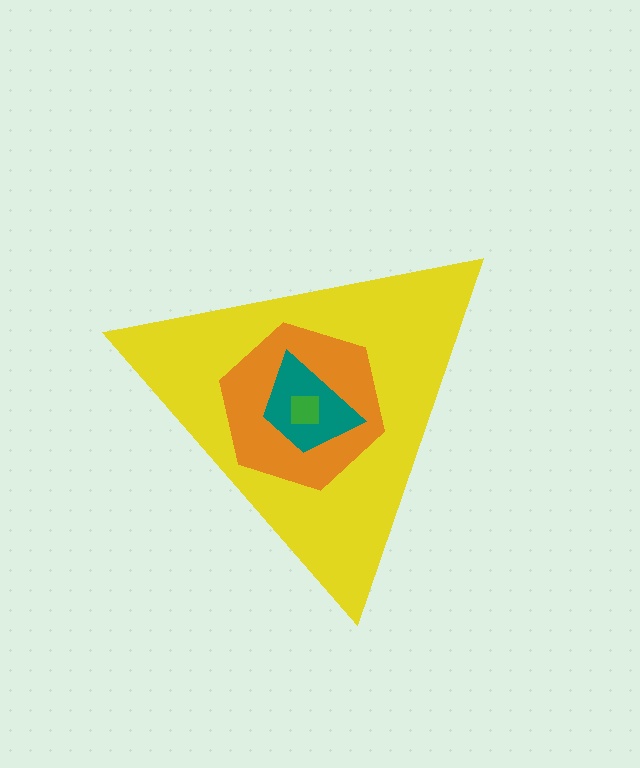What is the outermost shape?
The yellow triangle.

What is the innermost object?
The green square.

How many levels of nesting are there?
4.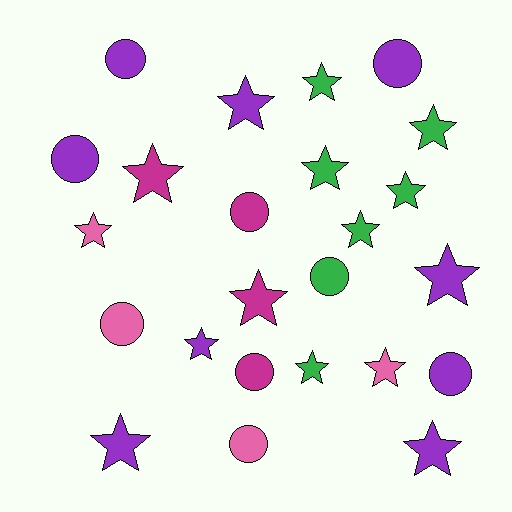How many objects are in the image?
There are 24 objects.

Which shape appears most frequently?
Star, with 15 objects.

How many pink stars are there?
There are 2 pink stars.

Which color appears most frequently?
Purple, with 9 objects.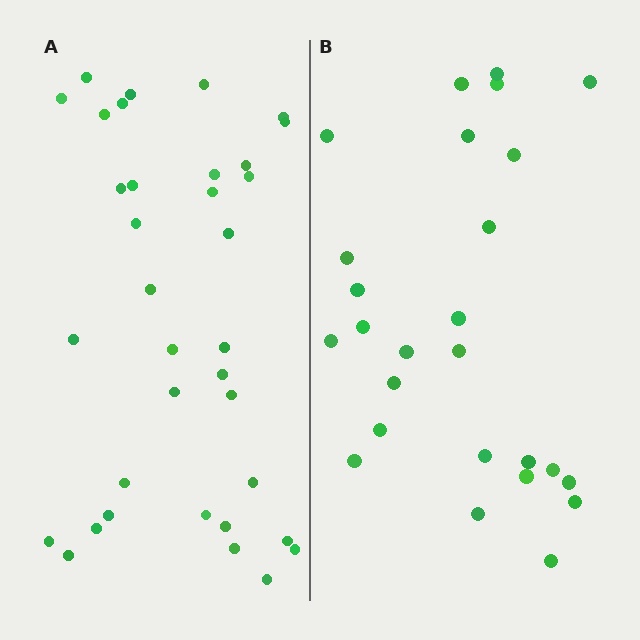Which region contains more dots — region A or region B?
Region A (the left region) has more dots.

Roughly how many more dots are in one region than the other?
Region A has roughly 8 or so more dots than region B.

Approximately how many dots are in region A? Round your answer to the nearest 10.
About 40 dots. (The exact count is 35, which rounds to 40.)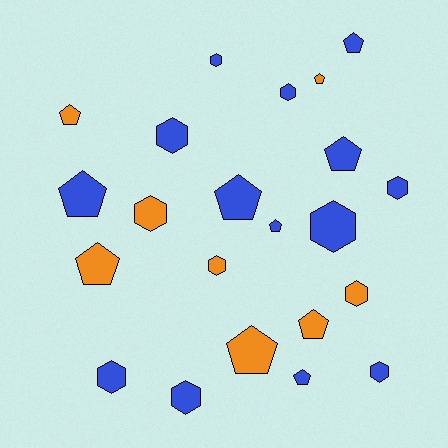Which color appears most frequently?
Blue, with 14 objects.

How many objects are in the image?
There are 22 objects.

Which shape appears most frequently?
Pentagon, with 11 objects.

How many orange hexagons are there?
There are 3 orange hexagons.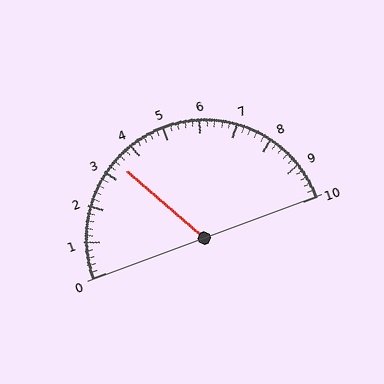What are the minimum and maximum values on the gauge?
The gauge ranges from 0 to 10.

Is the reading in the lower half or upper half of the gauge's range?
The reading is in the lower half of the range (0 to 10).